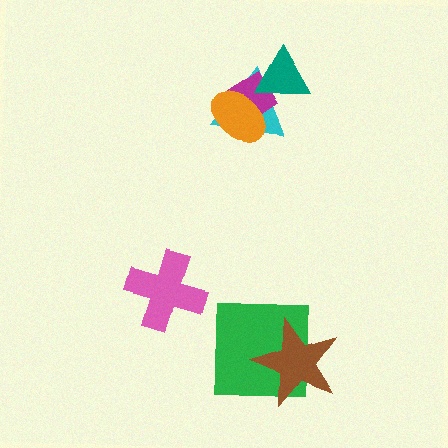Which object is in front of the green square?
The brown star is in front of the green square.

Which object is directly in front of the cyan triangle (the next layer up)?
The magenta diamond is directly in front of the cyan triangle.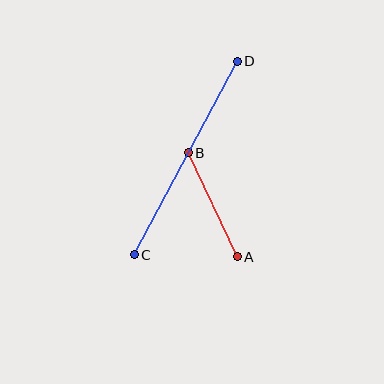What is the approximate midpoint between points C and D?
The midpoint is at approximately (186, 158) pixels.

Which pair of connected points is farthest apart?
Points C and D are farthest apart.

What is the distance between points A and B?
The distance is approximately 115 pixels.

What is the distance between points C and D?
The distance is approximately 219 pixels.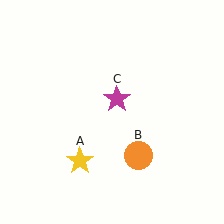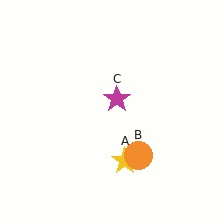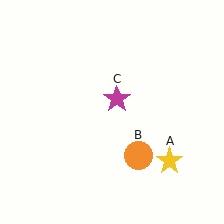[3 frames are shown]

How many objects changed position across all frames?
1 object changed position: yellow star (object A).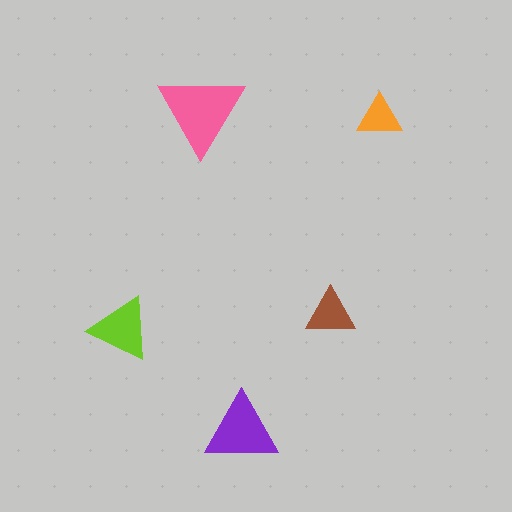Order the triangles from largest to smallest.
the pink one, the purple one, the lime one, the brown one, the orange one.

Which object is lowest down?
The purple triangle is bottommost.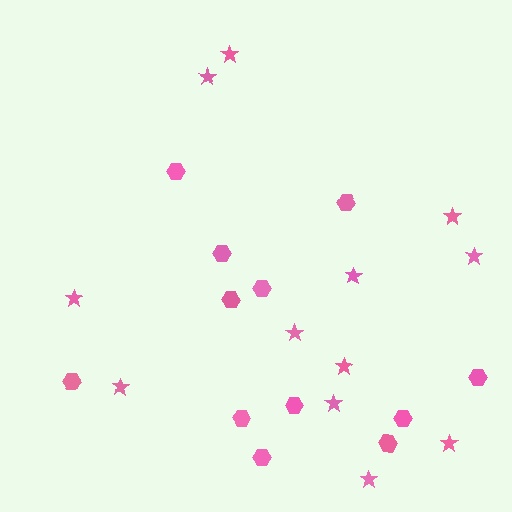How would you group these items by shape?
There are 2 groups: one group of hexagons (12) and one group of stars (12).